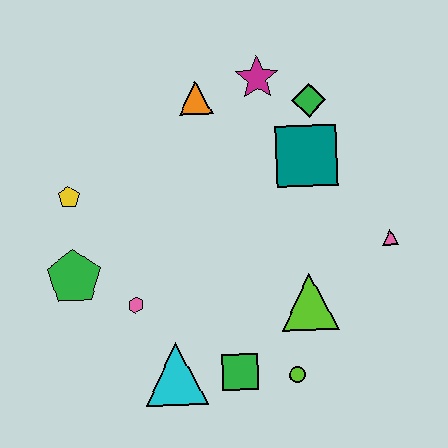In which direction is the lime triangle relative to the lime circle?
The lime triangle is above the lime circle.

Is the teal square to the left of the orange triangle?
No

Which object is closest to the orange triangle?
The magenta star is closest to the orange triangle.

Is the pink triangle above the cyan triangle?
Yes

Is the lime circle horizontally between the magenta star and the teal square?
Yes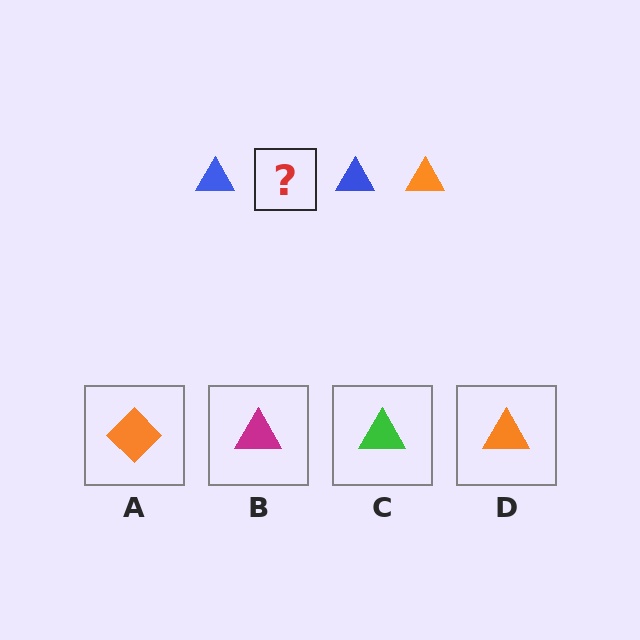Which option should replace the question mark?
Option D.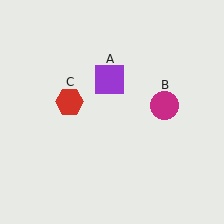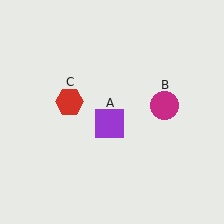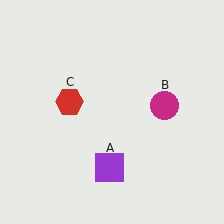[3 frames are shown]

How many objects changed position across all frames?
1 object changed position: purple square (object A).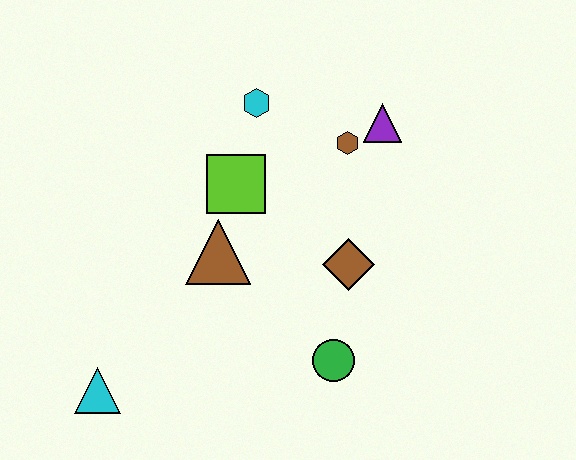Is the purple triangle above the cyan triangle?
Yes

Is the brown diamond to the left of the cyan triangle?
No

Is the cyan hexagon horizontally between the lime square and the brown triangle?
No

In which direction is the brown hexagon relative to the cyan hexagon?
The brown hexagon is to the right of the cyan hexagon.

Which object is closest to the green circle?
The brown diamond is closest to the green circle.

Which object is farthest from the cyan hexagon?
The cyan triangle is farthest from the cyan hexagon.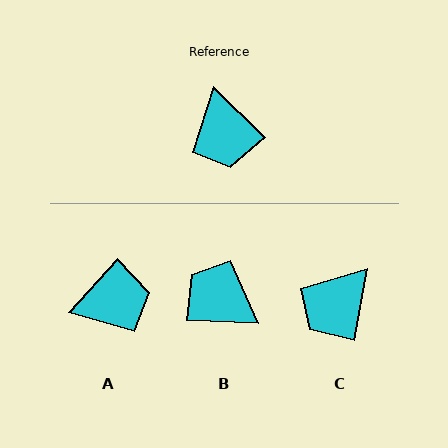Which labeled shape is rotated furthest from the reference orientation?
B, about 138 degrees away.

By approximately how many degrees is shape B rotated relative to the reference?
Approximately 138 degrees clockwise.